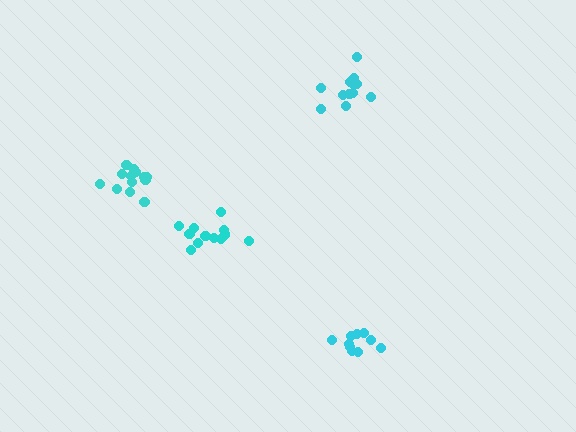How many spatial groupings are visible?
There are 4 spatial groupings.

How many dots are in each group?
Group 1: 13 dots, Group 2: 10 dots, Group 3: 12 dots, Group 4: 12 dots (47 total).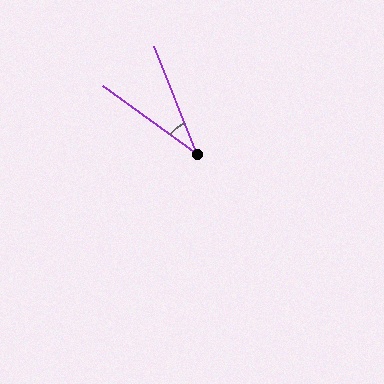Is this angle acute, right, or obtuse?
It is acute.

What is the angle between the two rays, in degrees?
Approximately 33 degrees.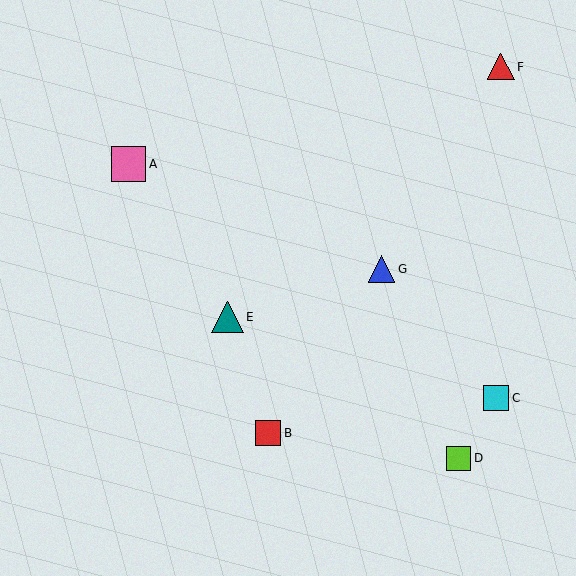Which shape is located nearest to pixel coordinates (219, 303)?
The teal triangle (labeled E) at (227, 317) is nearest to that location.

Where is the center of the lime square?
The center of the lime square is at (459, 458).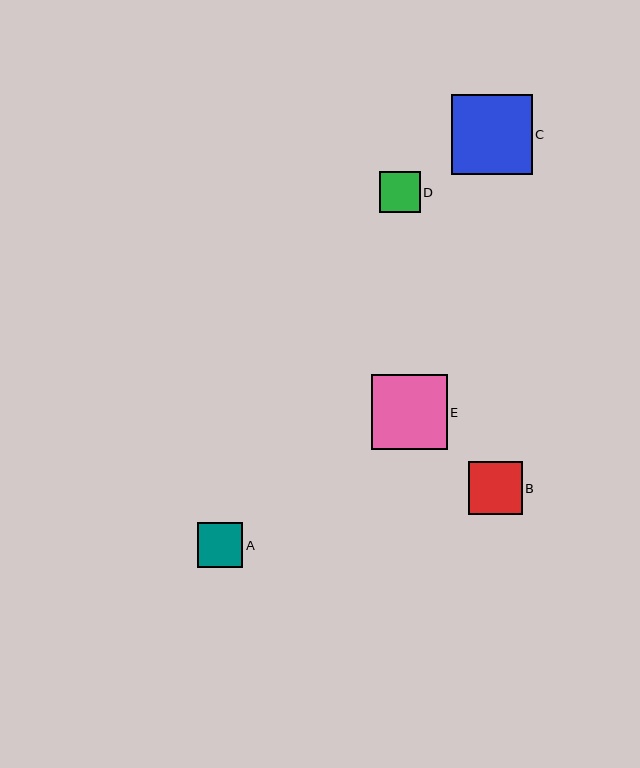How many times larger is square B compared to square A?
Square B is approximately 1.2 times the size of square A.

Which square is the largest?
Square C is the largest with a size of approximately 81 pixels.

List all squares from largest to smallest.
From largest to smallest: C, E, B, A, D.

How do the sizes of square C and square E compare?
Square C and square E are approximately the same size.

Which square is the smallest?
Square D is the smallest with a size of approximately 41 pixels.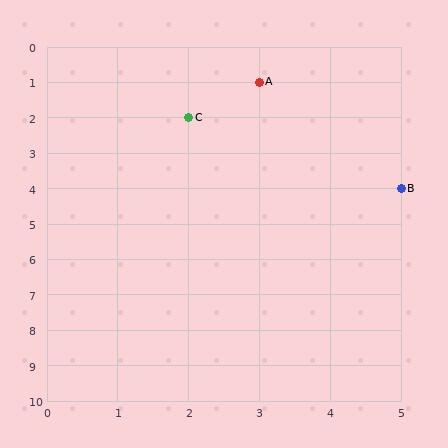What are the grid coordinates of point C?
Point C is at grid coordinates (2, 2).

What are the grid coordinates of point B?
Point B is at grid coordinates (5, 4).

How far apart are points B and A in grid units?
Points B and A are 2 columns and 3 rows apart (about 3.6 grid units diagonally).